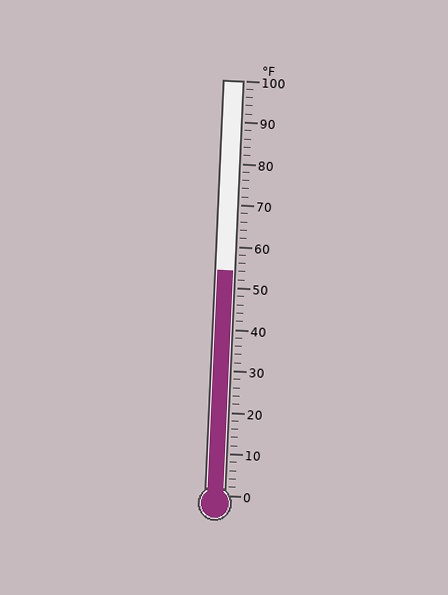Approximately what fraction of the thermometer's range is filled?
The thermometer is filled to approximately 55% of its range.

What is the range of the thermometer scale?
The thermometer scale ranges from 0°F to 100°F.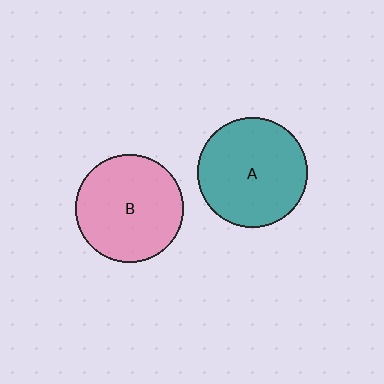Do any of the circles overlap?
No, none of the circles overlap.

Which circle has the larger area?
Circle A (teal).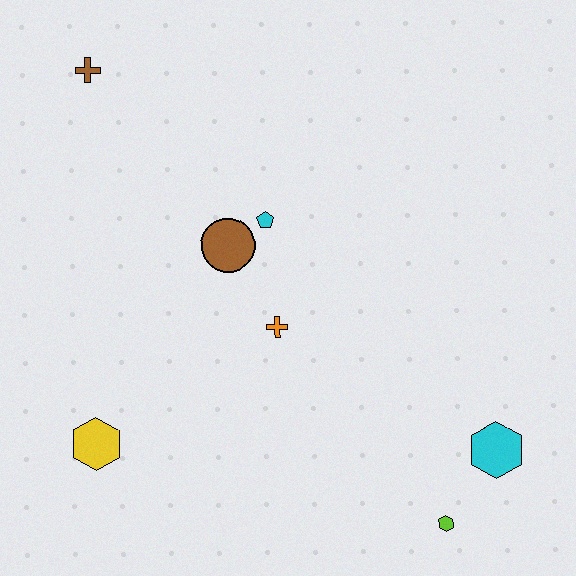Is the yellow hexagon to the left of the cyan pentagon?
Yes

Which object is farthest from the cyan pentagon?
The lime hexagon is farthest from the cyan pentagon.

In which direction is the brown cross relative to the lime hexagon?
The brown cross is above the lime hexagon.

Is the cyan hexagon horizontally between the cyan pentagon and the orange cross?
No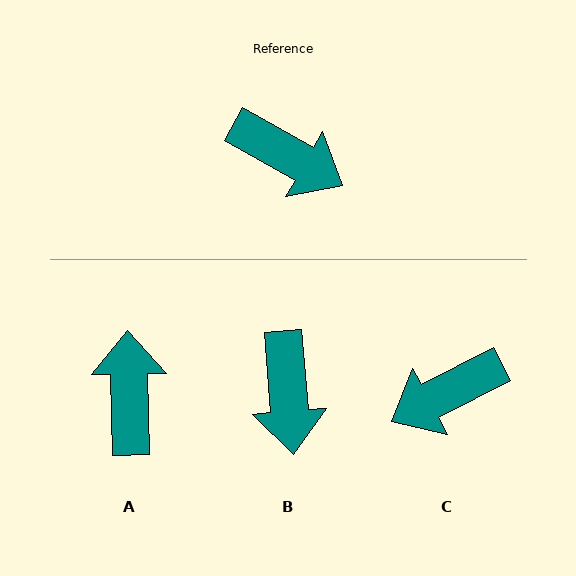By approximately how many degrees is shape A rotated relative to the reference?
Approximately 121 degrees counter-clockwise.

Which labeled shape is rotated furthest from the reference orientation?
C, about 123 degrees away.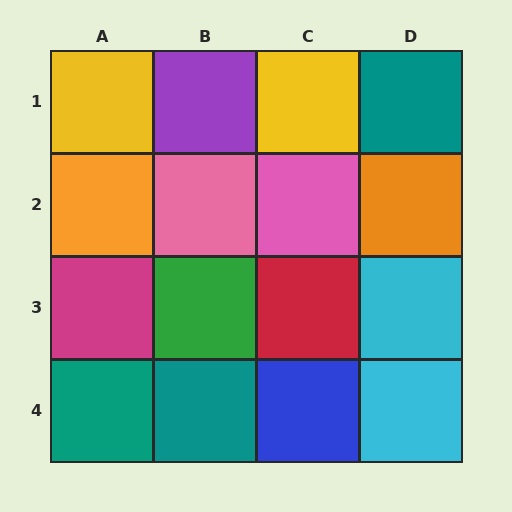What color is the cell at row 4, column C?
Blue.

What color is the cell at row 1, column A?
Yellow.